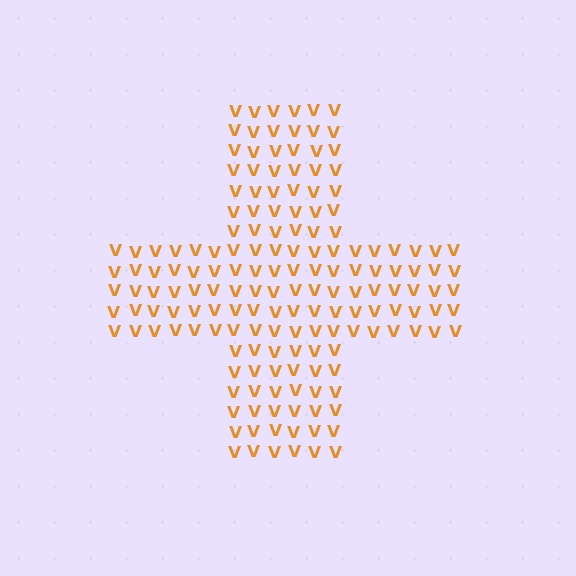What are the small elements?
The small elements are letter V's.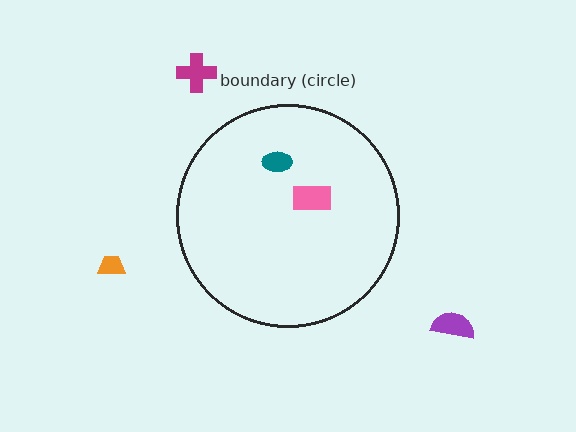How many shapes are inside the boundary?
2 inside, 3 outside.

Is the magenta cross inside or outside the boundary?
Outside.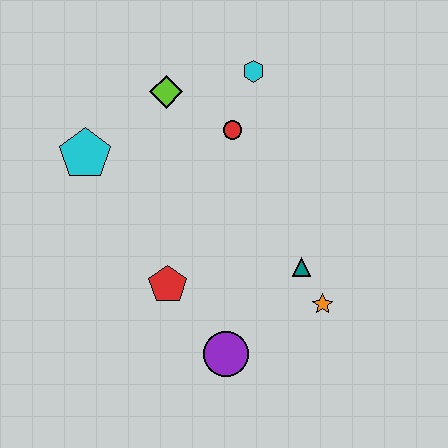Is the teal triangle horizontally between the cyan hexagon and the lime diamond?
No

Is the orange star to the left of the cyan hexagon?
No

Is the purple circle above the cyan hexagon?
No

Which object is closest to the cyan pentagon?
The lime diamond is closest to the cyan pentagon.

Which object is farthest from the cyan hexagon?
The purple circle is farthest from the cyan hexagon.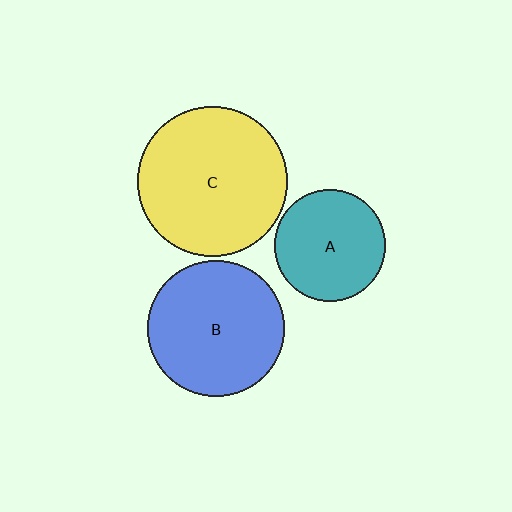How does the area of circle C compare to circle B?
Approximately 1.2 times.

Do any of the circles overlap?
No, none of the circles overlap.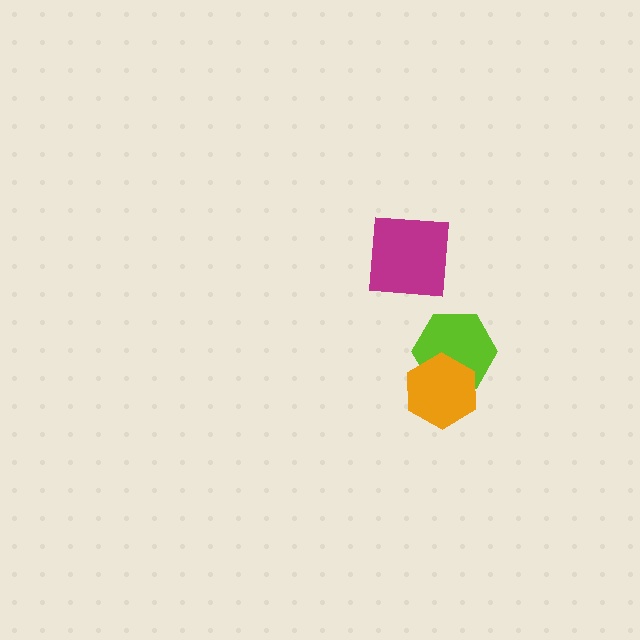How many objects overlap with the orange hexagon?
1 object overlaps with the orange hexagon.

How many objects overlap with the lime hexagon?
1 object overlaps with the lime hexagon.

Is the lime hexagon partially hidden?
Yes, it is partially covered by another shape.